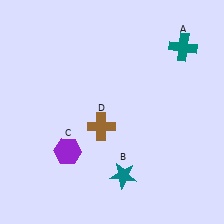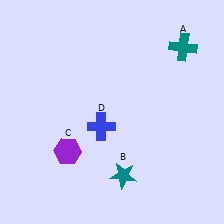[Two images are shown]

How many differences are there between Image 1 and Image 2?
There is 1 difference between the two images.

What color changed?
The cross (D) changed from brown in Image 1 to blue in Image 2.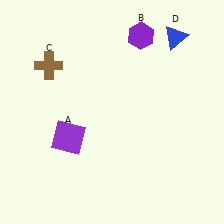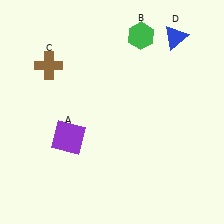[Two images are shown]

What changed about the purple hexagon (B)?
In Image 1, B is purple. In Image 2, it changed to green.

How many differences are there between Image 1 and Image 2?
There is 1 difference between the two images.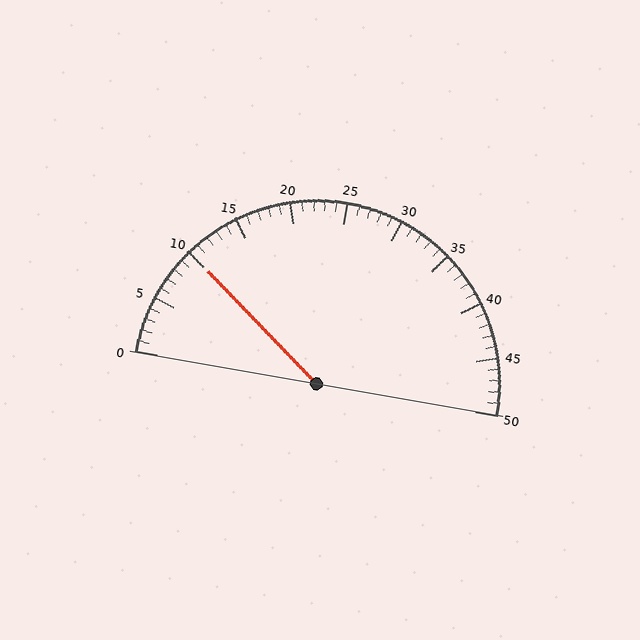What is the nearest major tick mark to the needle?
The nearest major tick mark is 10.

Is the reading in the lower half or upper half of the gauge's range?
The reading is in the lower half of the range (0 to 50).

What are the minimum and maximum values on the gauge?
The gauge ranges from 0 to 50.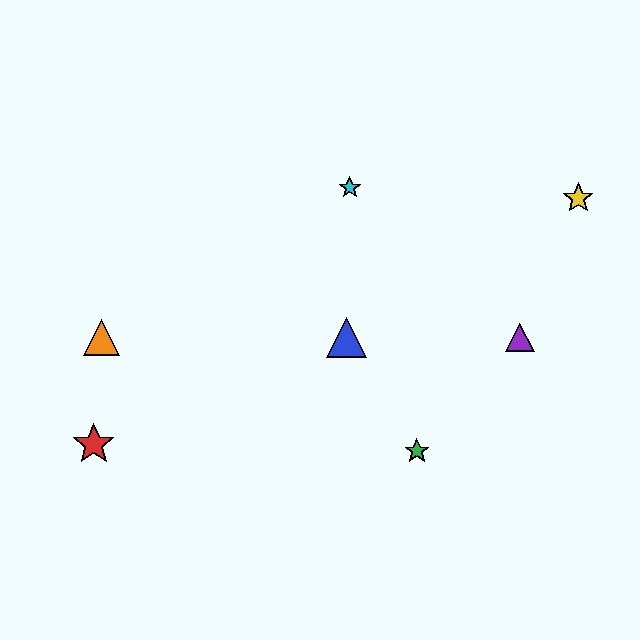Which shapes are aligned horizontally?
The blue triangle, the purple triangle, the orange triangle are aligned horizontally.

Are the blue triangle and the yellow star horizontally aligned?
No, the blue triangle is at y≈338 and the yellow star is at y≈198.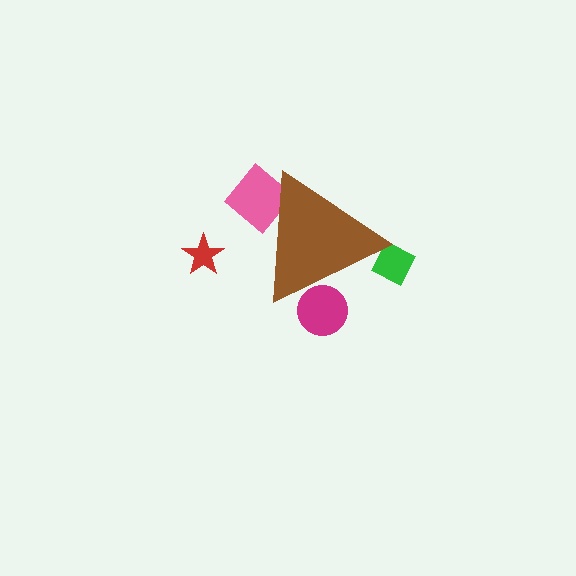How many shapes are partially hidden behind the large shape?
3 shapes are partially hidden.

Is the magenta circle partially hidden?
Yes, the magenta circle is partially hidden behind the brown triangle.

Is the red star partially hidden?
No, the red star is fully visible.